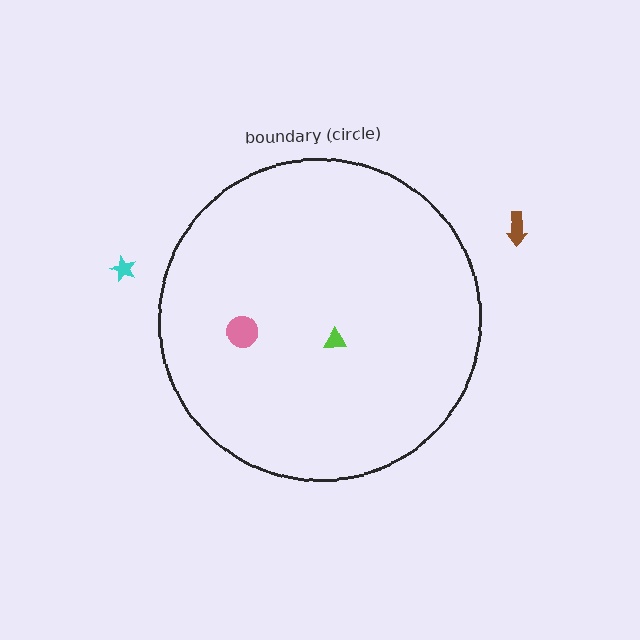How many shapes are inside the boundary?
2 inside, 2 outside.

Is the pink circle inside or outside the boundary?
Inside.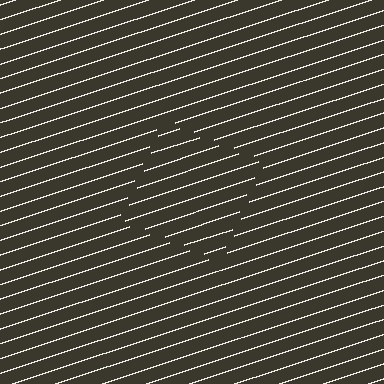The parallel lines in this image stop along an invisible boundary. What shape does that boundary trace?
An illusory square. The interior of the shape contains the same grating, shifted by half a period — the contour is defined by the phase discontinuity where line-ends from the inner and outer gratings abut.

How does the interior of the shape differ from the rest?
The interior of the shape contains the same grating, shifted by half a period — the contour is defined by the phase discontinuity where line-ends from the inner and outer gratings abut.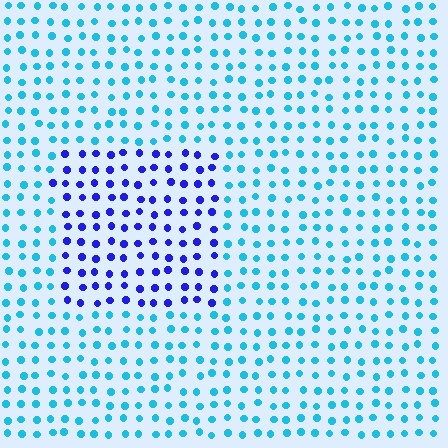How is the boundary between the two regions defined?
The boundary is defined purely by a slight shift in hue (about 51 degrees). Spacing, size, and orientation are identical on both sides.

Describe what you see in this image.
The image is filled with small cyan elements in a uniform arrangement. A rectangle-shaped region is visible where the elements are tinted to a slightly different hue, forming a subtle color boundary.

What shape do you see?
I see a rectangle.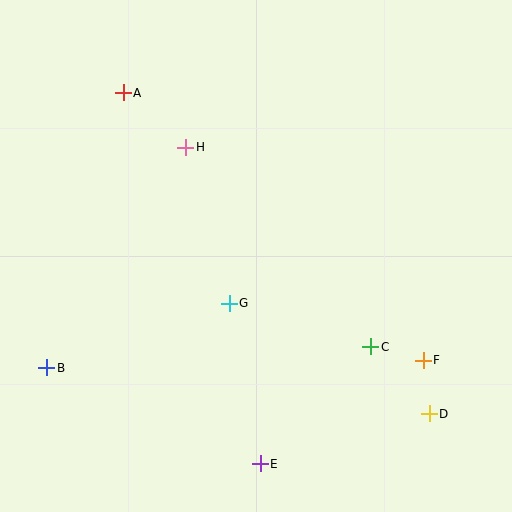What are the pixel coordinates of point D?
Point D is at (429, 414).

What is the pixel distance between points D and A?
The distance between D and A is 444 pixels.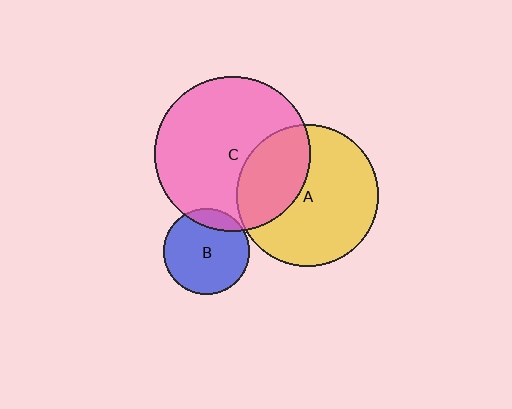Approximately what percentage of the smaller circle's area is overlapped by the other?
Approximately 35%.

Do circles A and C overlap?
Yes.